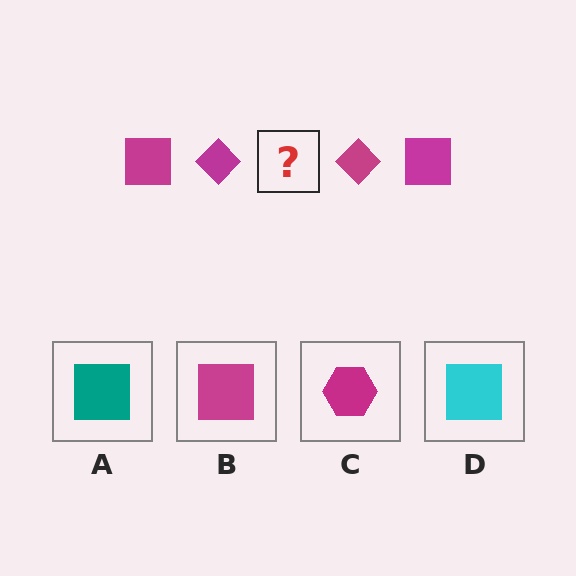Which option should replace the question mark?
Option B.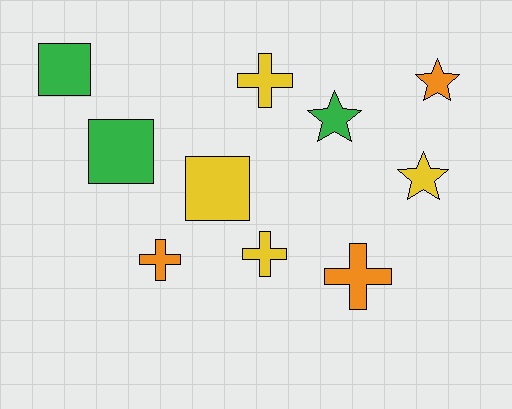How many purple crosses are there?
There are no purple crosses.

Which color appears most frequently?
Yellow, with 4 objects.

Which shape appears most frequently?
Cross, with 4 objects.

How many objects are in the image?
There are 10 objects.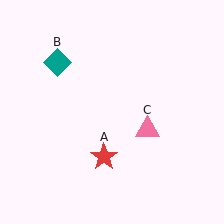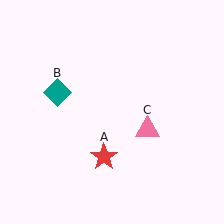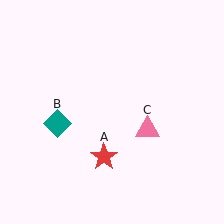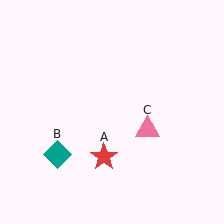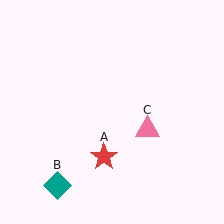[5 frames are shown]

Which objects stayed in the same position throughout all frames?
Red star (object A) and pink triangle (object C) remained stationary.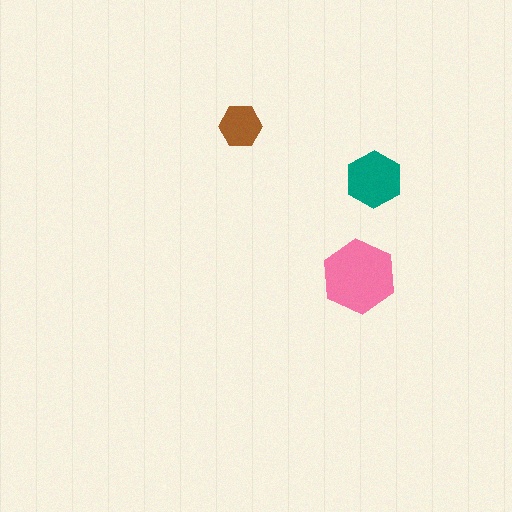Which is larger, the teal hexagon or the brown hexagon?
The teal one.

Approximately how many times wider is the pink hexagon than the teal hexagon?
About 1.5 times wider.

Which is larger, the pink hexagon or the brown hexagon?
The pink one.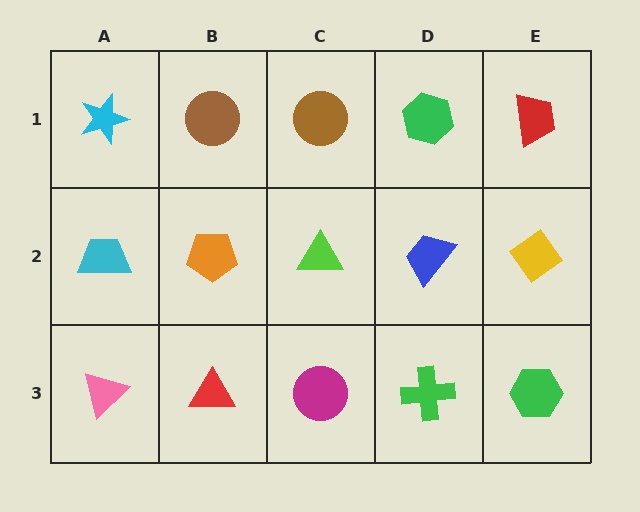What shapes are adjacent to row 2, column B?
A brown circle (row 1, column B), a red triangle (row 3, column B), a cyan trapezoid (row 2, column A), a lime triangle (row 2, column C).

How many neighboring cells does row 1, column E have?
2.